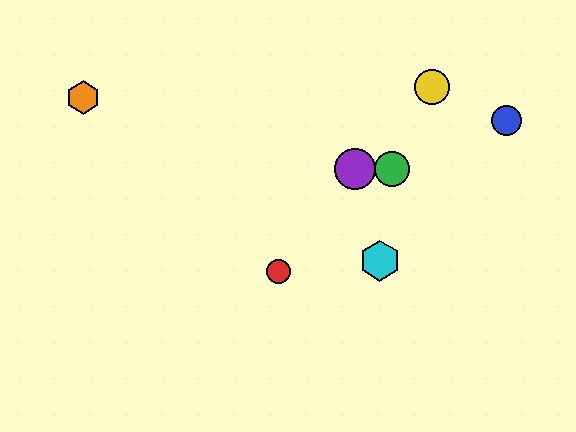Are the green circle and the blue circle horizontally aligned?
No, the green circle is at y≈169 and the blue circle is at y≈121.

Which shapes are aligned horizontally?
The green circle, the purple circle are aligned horizontally.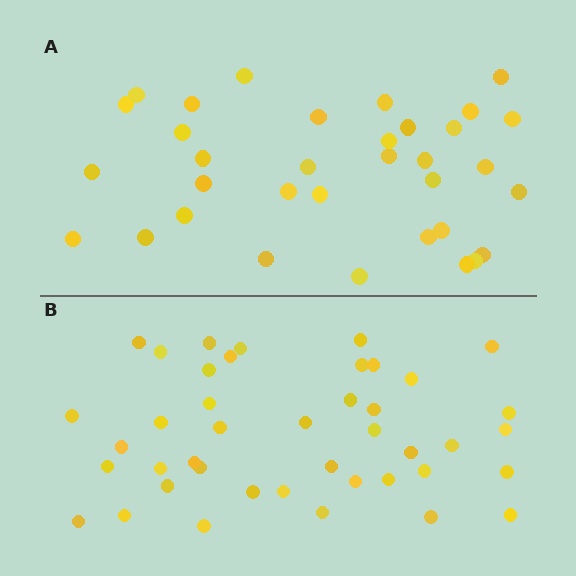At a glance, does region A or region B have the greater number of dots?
Region B (the bottom region) has more dots.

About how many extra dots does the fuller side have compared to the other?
Region B has roughly 8 or so more dots than region A.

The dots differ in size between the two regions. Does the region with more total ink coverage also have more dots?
No. Region A has more total ink coverage because its dots are larger, but region B actually contains more individual dots. Total area can be misleading — the number of items is what matters here.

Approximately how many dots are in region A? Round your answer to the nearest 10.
About 30 dots. (The exact count is 34, which rounds to 30.)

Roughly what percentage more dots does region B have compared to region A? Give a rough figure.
About 25% more.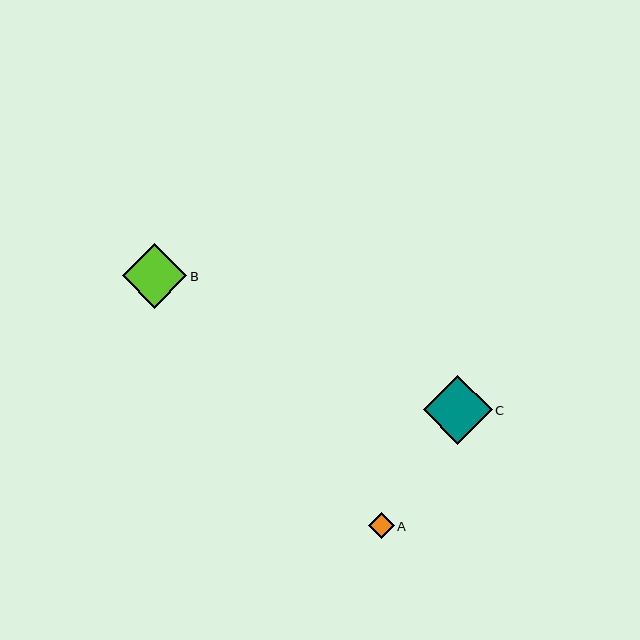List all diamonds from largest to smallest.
From largest to smallest: C, B, A.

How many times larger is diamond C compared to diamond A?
Diamond C is approximately 2.7 times the size of diamond A.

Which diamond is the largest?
Diamond C is the largest with a size of approximately 69 pixels.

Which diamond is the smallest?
Diamond A is the smallest with a size of approximately 26 pixels.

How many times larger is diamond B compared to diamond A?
Diamond B is approximately 2.5 times the size of diamond A.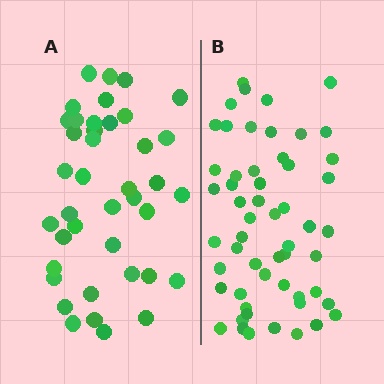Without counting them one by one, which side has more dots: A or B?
Region B (the right region) has more dots.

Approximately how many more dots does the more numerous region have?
Region B has approximately 15 more dots than region A.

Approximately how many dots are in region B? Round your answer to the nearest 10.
About 60 dots. (The exact count is 55, which rounds to 60.)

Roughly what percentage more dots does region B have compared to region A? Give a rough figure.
About 40% more.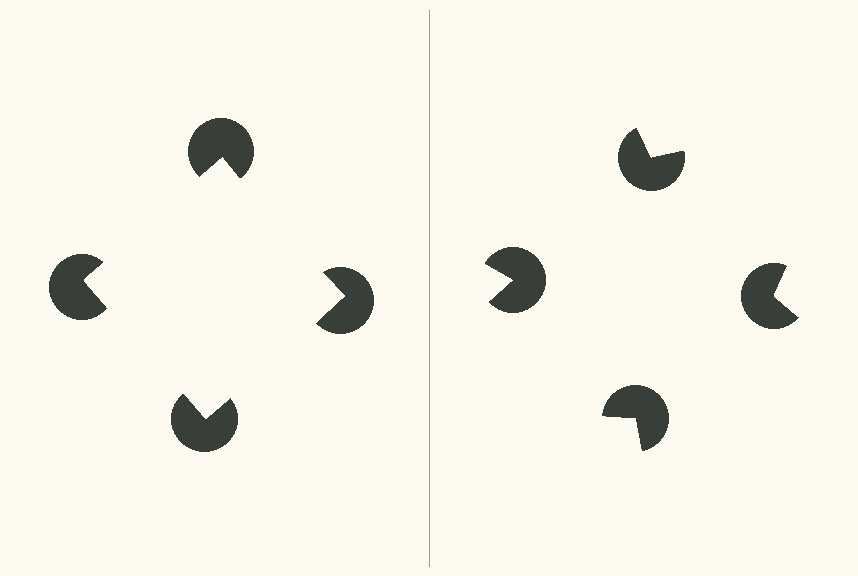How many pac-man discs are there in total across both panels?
8 — 4 on each side.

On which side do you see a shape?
An illusory square appears on the left side. On the right side the wedge cuts are rotated, so no coherent shape forms.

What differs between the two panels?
The pac-man discs are positioned identically on both sides; only the wedge orientations differ. On the left they align to a square; on the right they are misaligned.